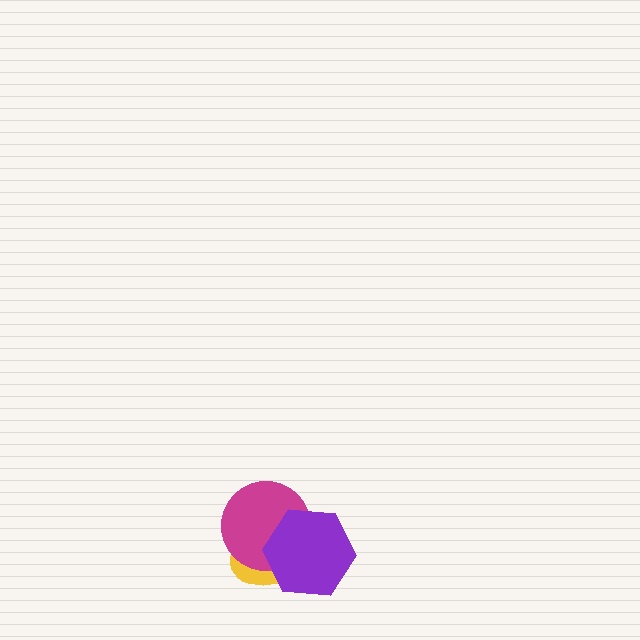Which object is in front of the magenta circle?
The purple hexagon is in front of the magenta circle.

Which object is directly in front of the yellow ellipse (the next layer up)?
The magenta circle is directly in front of the yellow ellipse.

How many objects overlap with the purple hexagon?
2 objects overlap with the purple hexagon.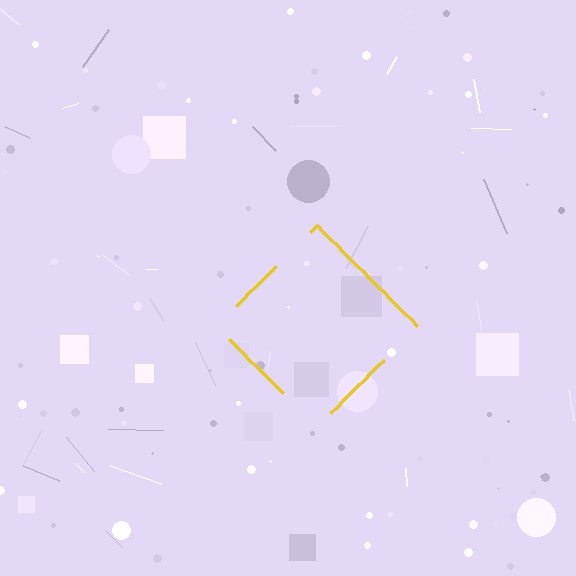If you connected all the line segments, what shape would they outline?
They would outline a diamond.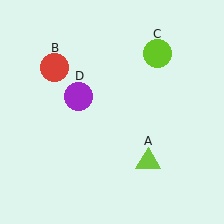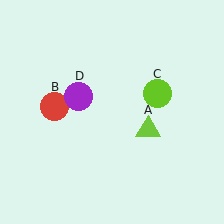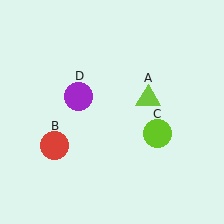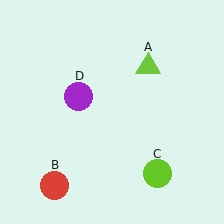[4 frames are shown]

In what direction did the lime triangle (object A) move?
The lime triangle (object A) moved up.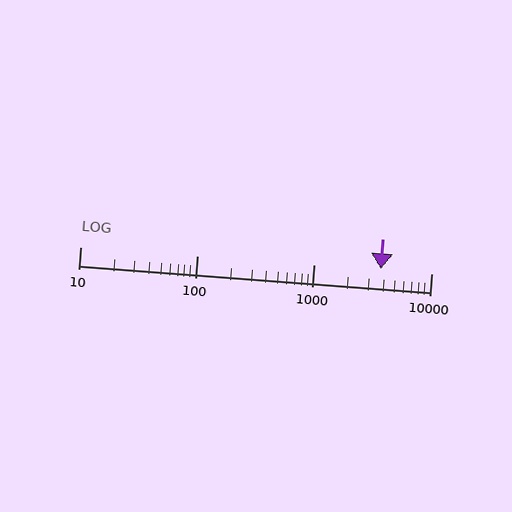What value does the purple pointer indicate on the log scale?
The pointer indicates approximately 3700.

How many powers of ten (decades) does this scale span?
The scale spans 3 decades, from 10 to 10000.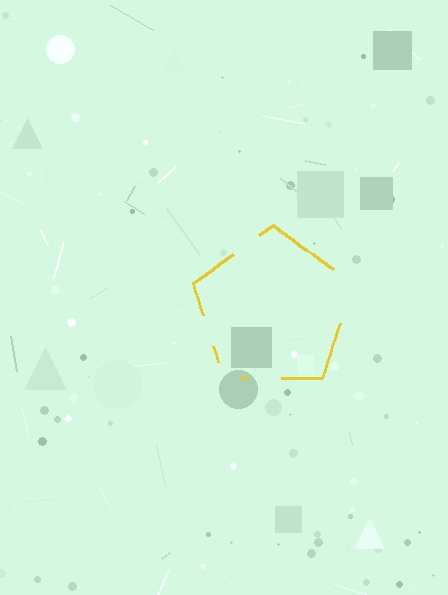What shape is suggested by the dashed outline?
The dashed outline suggests a pentagon.